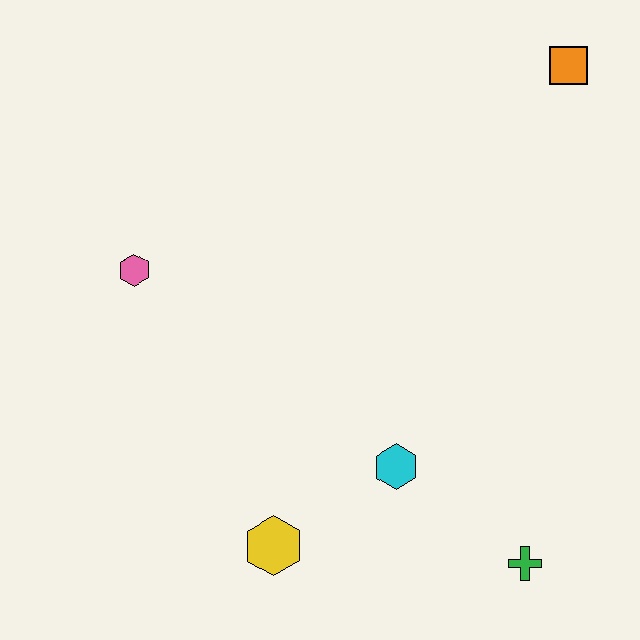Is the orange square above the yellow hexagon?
Yes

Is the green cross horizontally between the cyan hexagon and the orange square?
Yes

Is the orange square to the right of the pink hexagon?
Yes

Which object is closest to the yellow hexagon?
The cyan hexagon is closest to the yellow hexagon.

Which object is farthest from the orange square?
The yellow hexagon is farthest from the orange square.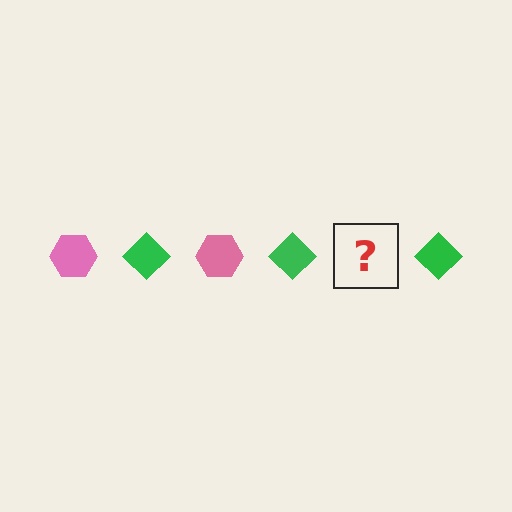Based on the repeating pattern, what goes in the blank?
The blank should be a pink hexagon.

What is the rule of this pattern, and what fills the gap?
The rule is that the pattern alternates between pink hexagon and green diamond. The gap should be filled with a pink hexagon.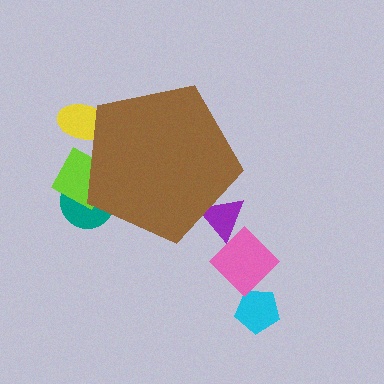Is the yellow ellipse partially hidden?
Yes, the yellow ellipse is partially hidden behind the brown pentagon.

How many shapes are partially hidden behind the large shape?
4 shapes are partially hidden.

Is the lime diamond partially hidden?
Yes, the lime diamond is partially hidden behind the brown pentagon.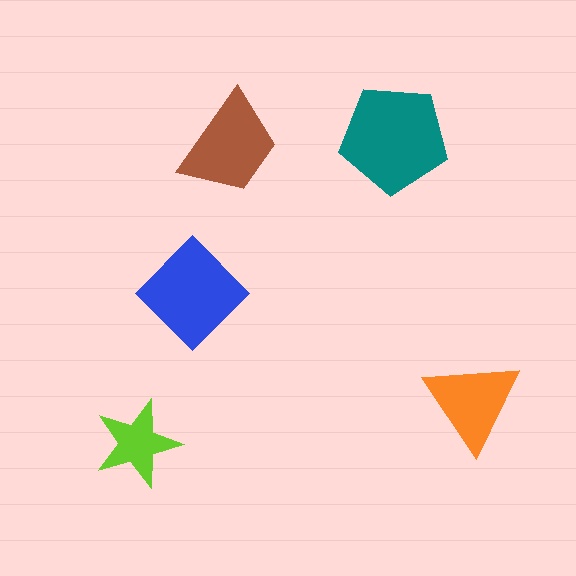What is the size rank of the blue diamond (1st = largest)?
2nd.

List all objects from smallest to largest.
The lime star, the orange triangle, the brown trapezoid, the blue diamond, the teal pentagon.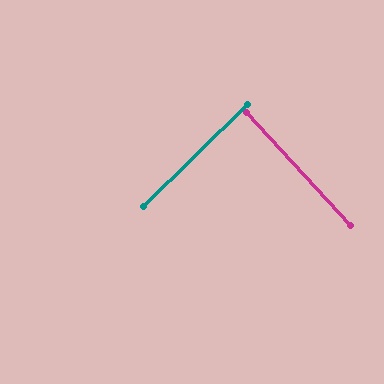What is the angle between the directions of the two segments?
Approximately 88 degrees.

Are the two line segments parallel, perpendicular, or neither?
Perpendicular — they meet at approximately 88°.